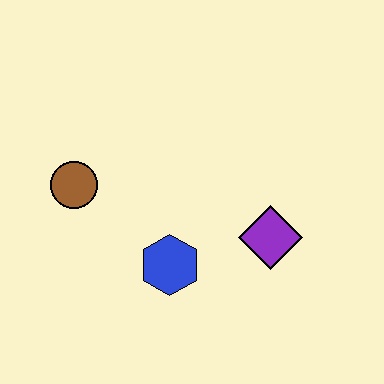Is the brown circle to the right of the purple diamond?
No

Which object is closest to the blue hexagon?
The purple diamond is closest to the blue hexagon.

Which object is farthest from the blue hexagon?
The brown circle is farthest from the blue hexagon.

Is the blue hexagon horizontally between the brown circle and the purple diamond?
Yes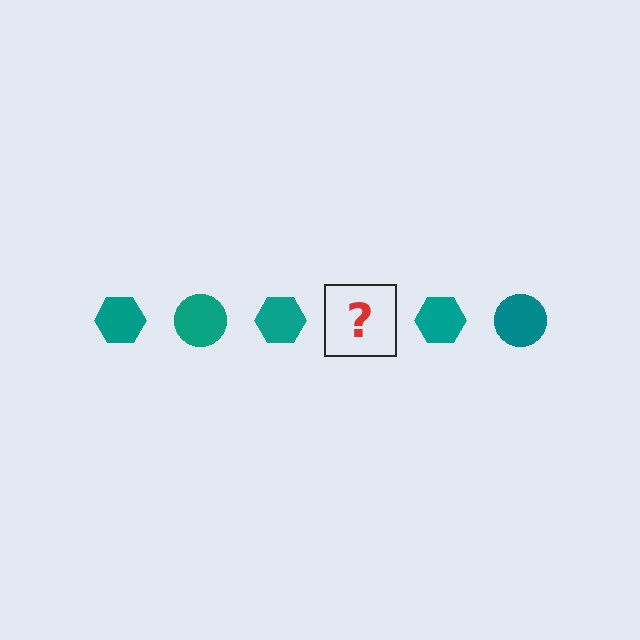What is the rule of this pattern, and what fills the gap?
The rule is that the pattern cycles through hexagon, circle shapes in teal. The gap should be filled with a teal circle.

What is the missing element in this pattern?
The missing element is a teal circle.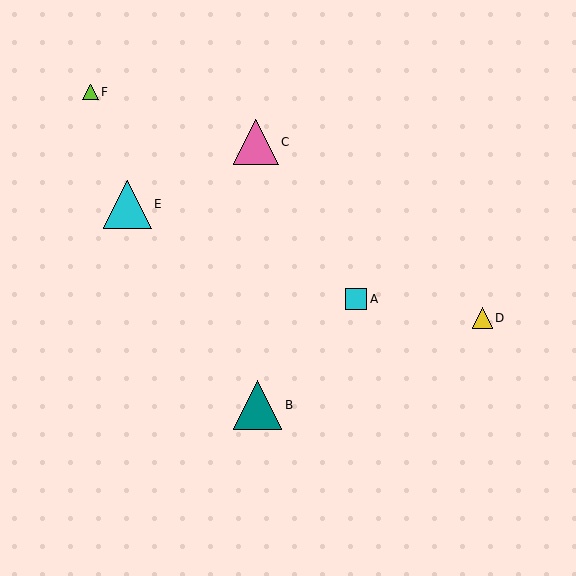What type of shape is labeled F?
Shape F is a lime triangle.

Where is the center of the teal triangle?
The center of the teal triangle is at (258, 405).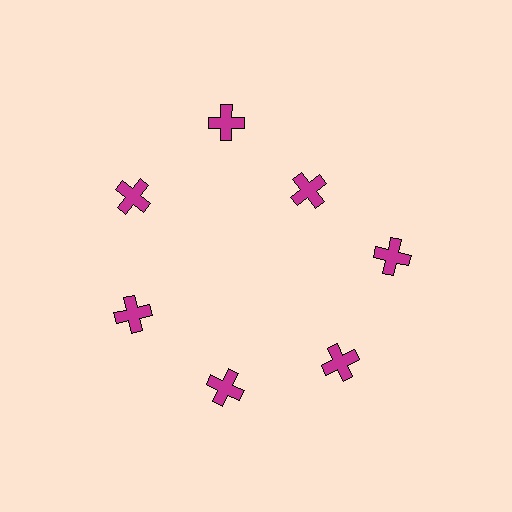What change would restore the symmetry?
The symmetry would be restored by moving it outward, back onto the ring so that all 7 crosses sit at equal angles and equal distance from the center.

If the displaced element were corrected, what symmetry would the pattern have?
It would have 7-fold rotational symmetry — the pattern would map onto itself every 51 degrees.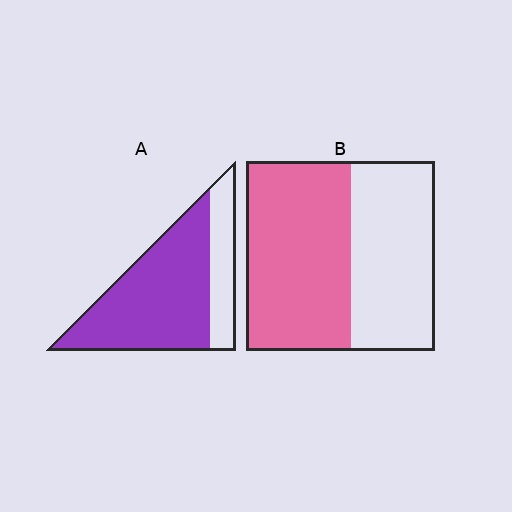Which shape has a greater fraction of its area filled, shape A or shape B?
Shape A.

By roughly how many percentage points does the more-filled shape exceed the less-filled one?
By roughly 20 percentage points (A over B).